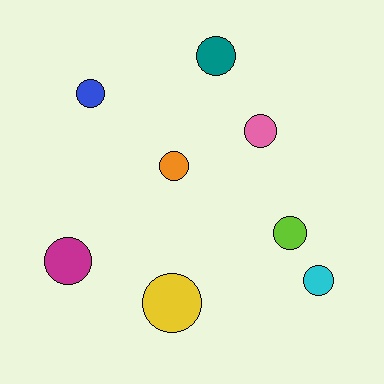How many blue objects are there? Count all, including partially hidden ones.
There is 1 blue object.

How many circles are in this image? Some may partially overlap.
There are 8 circles.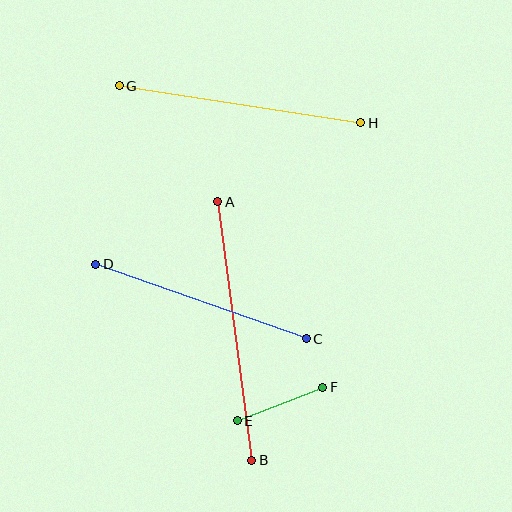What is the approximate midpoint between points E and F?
The midpoint is at approximately (280, 404) pixels.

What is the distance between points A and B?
The distance is approximately 261 pixels.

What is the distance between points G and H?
The distance is approximately 245 pixels.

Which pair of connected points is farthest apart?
Points A and B are farthest apart.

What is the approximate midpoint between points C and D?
The midpoint is at approximately (201, 301) pixels.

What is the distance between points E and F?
The distance is approximately 92 pixels.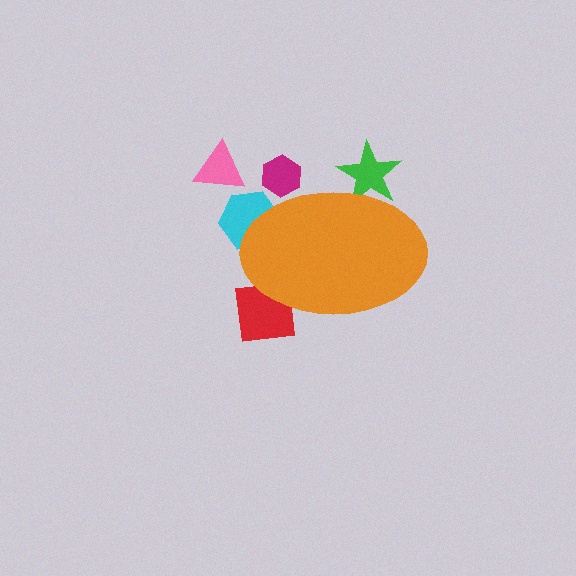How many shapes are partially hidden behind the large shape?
4 shapes are partially hidden.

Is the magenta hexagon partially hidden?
Yes, the magenta hexagon is partially hidden behind the orange ellipse.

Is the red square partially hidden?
Yes, the red square is partially hidden behind the orange ellipse.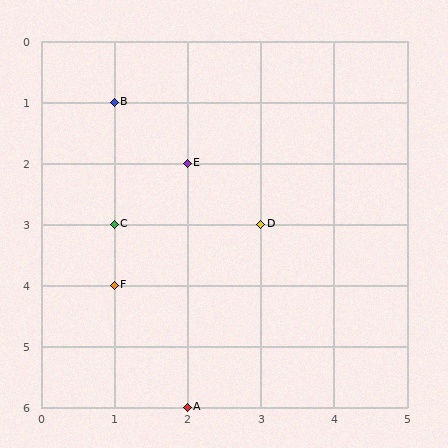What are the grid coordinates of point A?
Point A is at grid coordinates (2, 6).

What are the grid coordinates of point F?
Point F is at grid coordinates (1, 4).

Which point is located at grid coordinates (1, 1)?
Point B is at (1, 1).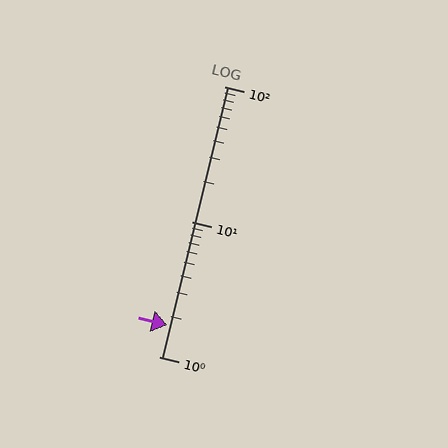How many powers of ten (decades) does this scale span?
The scale spans 2 decades, from 1 to 100.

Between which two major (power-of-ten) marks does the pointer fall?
The pointer is between 1 and 10.